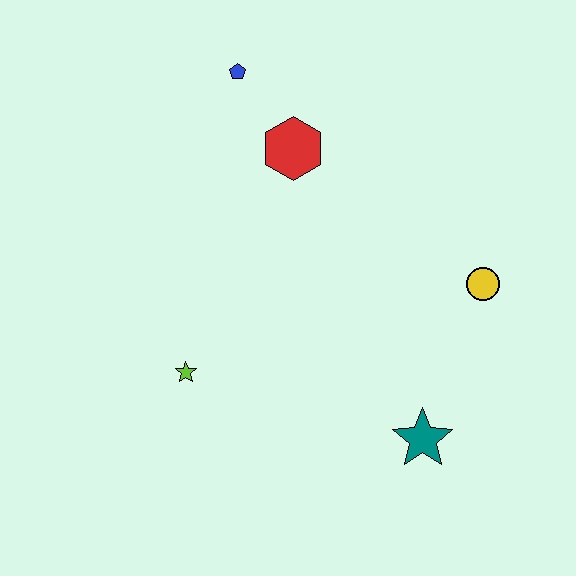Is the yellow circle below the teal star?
No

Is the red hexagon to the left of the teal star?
Yes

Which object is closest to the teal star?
The yellow circle is closest to the teal star.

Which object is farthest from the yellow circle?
The blue pentagon is farthest from the yellow circle.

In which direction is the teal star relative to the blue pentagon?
The teal star is below the blue pentagon.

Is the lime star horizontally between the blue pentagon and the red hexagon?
No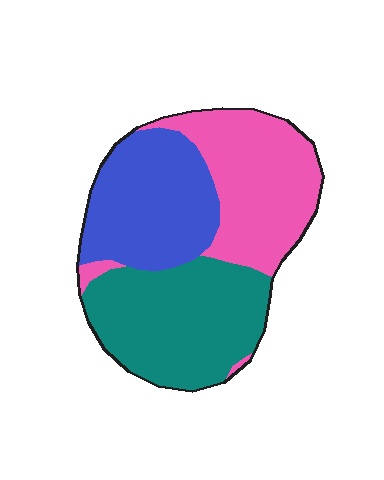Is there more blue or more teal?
Teal.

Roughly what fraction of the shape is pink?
Pink covers 33% of the shape.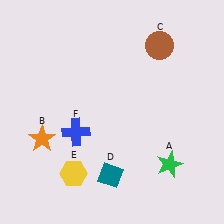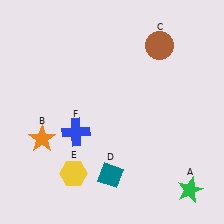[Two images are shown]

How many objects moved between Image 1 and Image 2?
1 object moved between the two images.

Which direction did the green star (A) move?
The green star (A) moved down.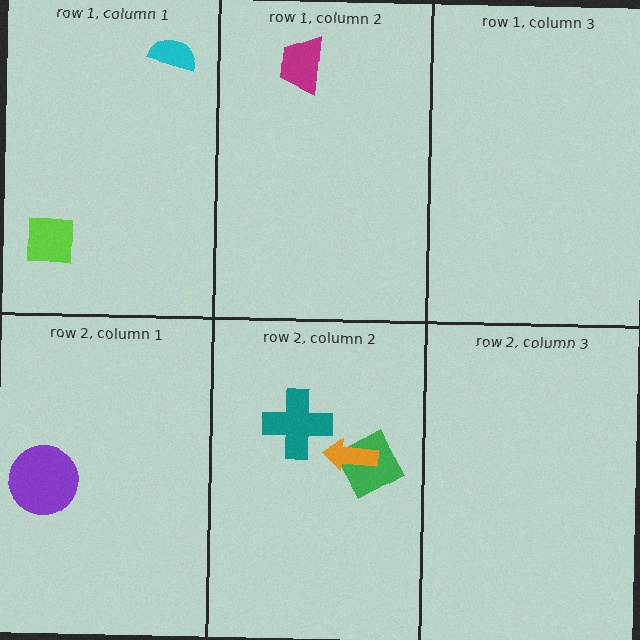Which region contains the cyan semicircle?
The row 1, column 1 region.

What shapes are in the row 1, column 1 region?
The lime square, the cyan semicircle.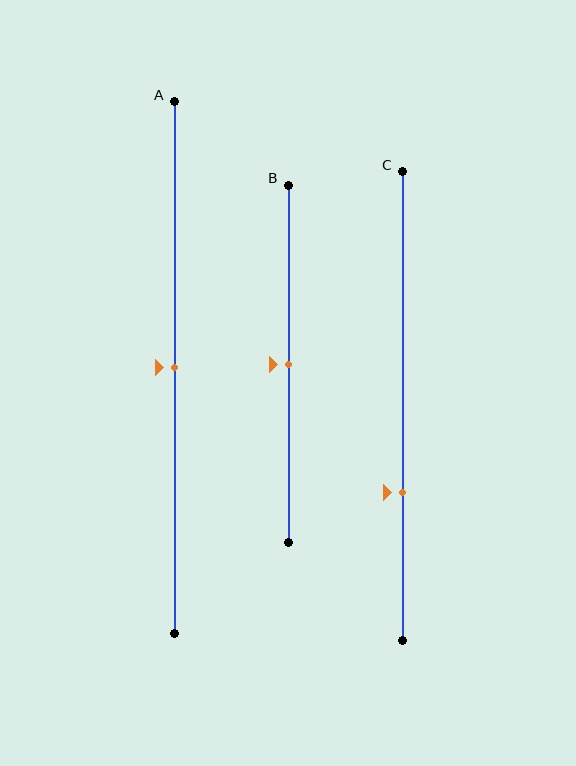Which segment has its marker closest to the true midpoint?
Segment A has its marker closest to the true midpoint.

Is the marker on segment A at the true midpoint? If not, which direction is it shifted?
Yes, the marker on segment A is at the true midpoint.